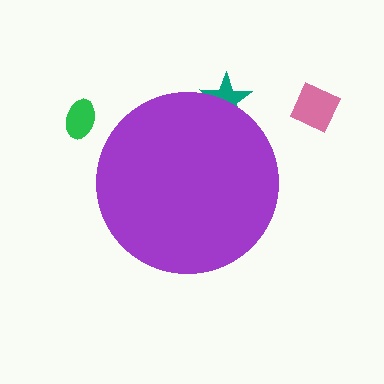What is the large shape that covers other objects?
A purple circle.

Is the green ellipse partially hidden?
No, the green ellipse is fully visible.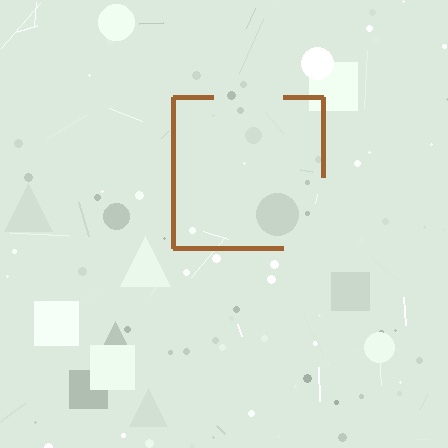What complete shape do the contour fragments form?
The contour fragments form a square.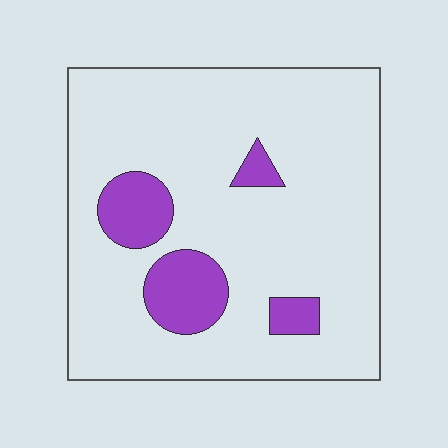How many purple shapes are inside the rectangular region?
4.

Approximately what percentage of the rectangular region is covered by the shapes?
Approximately 15%.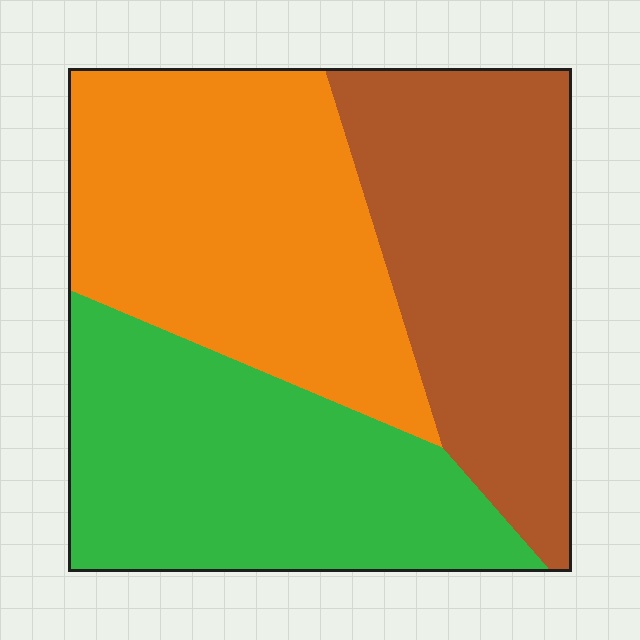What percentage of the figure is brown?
Brown covers 32% of the figure.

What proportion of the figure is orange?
Orange covers around 35% of the figure.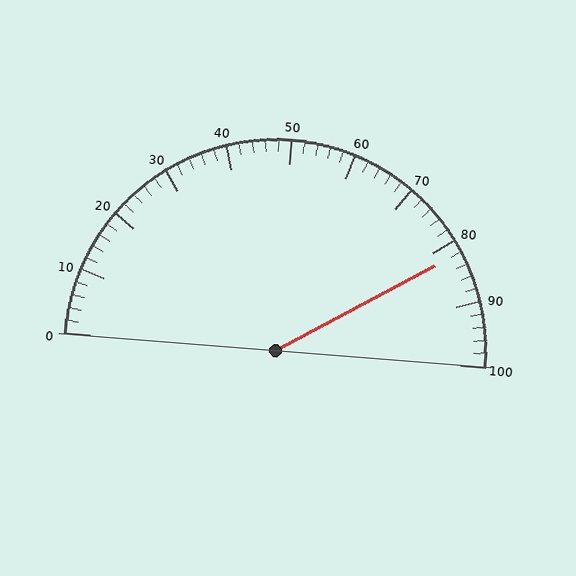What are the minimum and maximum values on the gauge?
The gauge ranges from 0 to 100.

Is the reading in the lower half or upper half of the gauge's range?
The reading is in the upper half of the range (0 to 100).